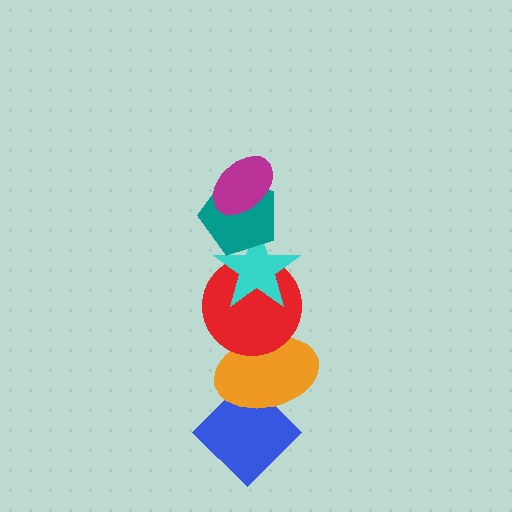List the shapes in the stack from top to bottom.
From top to bottom: the magenta ellipse, the teal pentagon, the cyan star, the red circle, the orange ellipse, the blue diamond.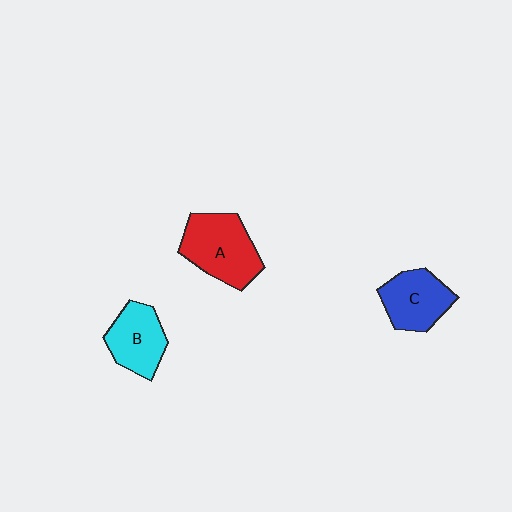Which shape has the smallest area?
Shape B (cyan).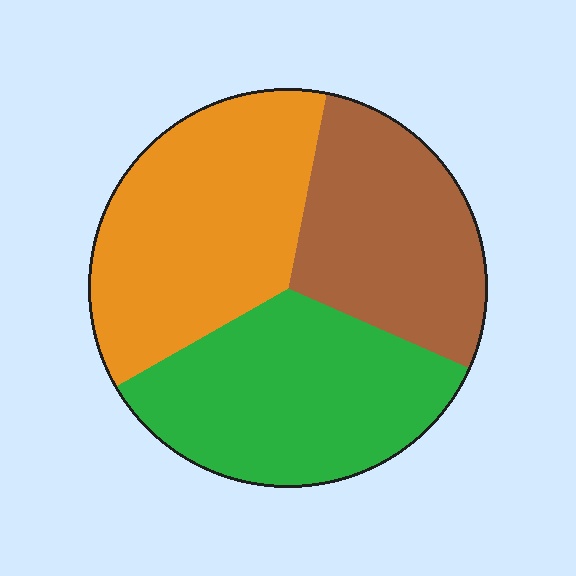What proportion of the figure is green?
Green takes up between a quarter and a half of the figure.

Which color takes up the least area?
Brown, at roughly 30%.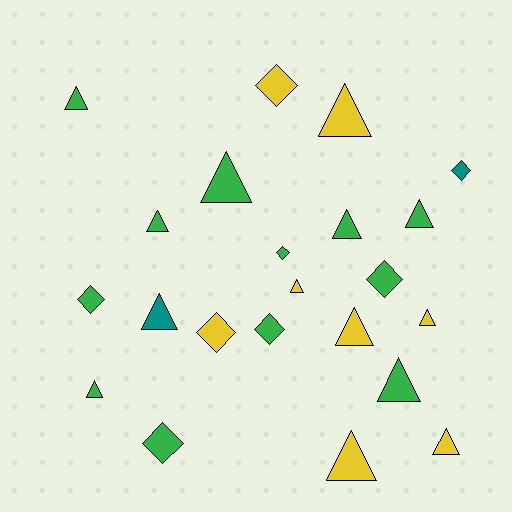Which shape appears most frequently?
Triangle, with 14 objects.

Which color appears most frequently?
Green, with 12 objects.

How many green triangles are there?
There are 7 green triangles.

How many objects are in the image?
There are 22 objects.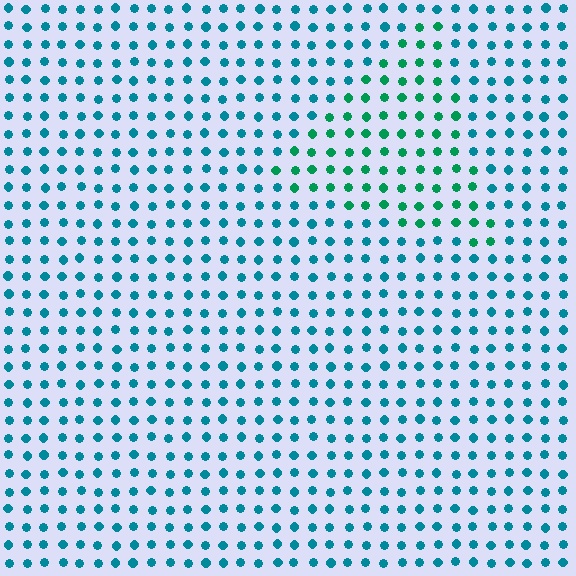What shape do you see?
I see a triangle.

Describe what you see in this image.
The image is filled with small teal elements in a uniform arrangement. A triangle-shaped region is visible where the elements are tinted to a slightly different hue, forming a subtle color boundary.